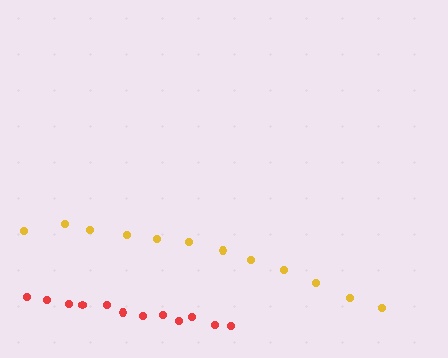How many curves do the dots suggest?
There are 2 distinct paths.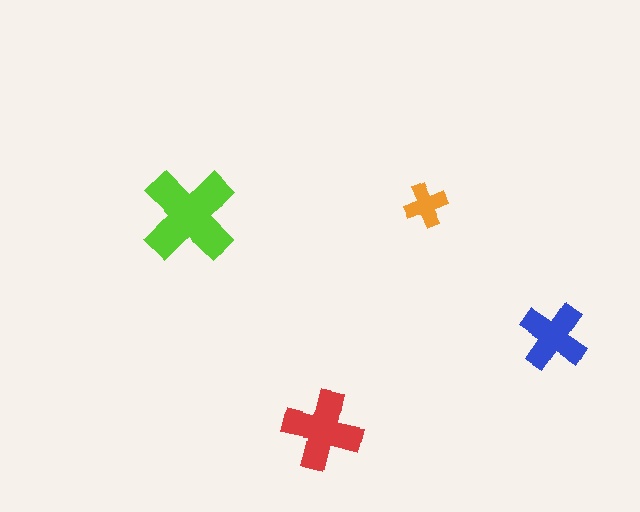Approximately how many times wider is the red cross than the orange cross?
About 2 times wider.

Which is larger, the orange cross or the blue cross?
The blue one.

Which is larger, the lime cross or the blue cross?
The lime one.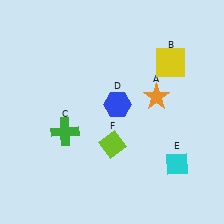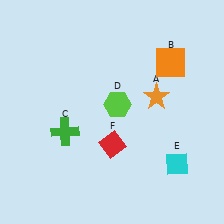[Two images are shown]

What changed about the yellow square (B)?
In Image 1, B is yellow. In Image 2, it changed to orange.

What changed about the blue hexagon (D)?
In Image 1, D is blue. In Image 2, it changed to lime.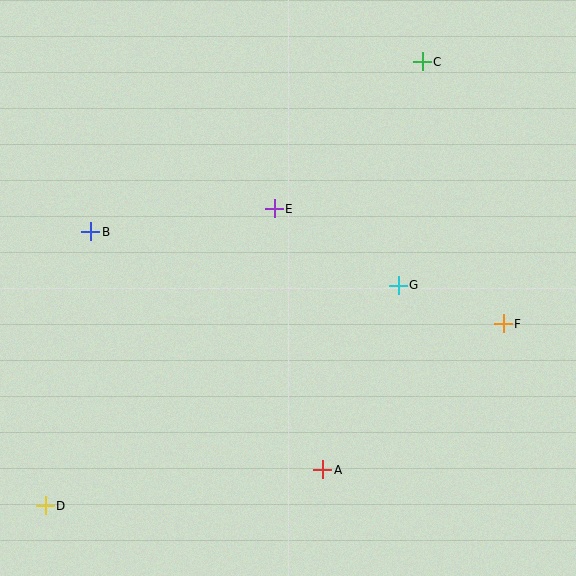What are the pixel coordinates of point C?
Point C is at (422, 62).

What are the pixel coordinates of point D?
Point D is at (45, 506).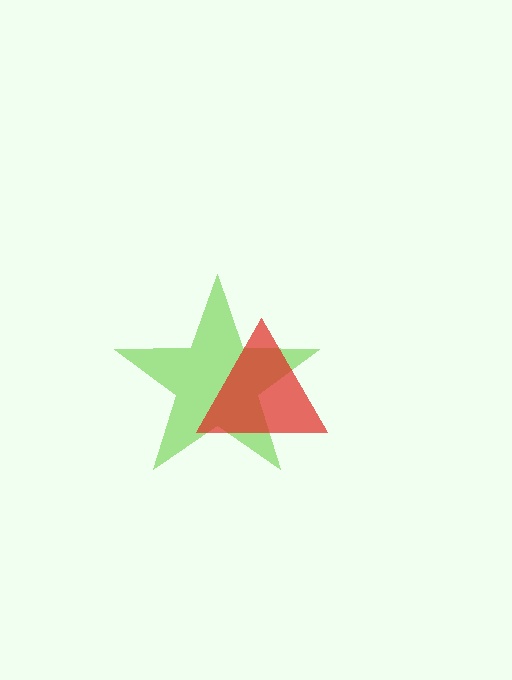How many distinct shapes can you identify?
There are 2 distinct shapes: a lime star, a red triangle.